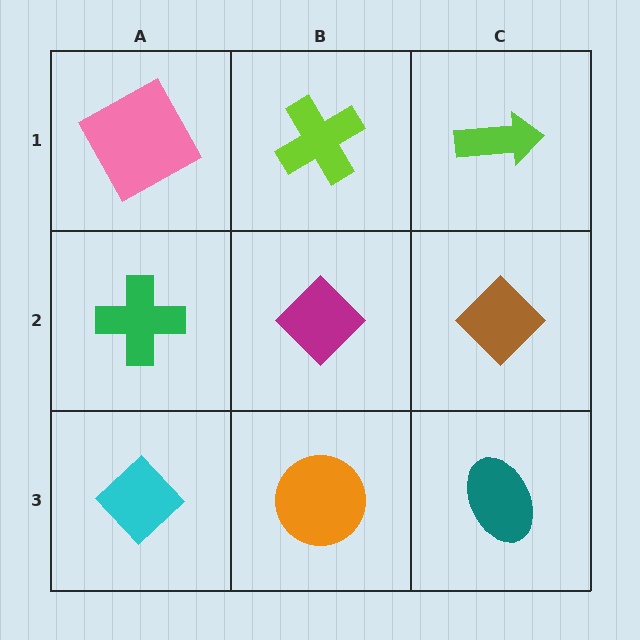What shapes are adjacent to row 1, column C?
A brown diamond (row 2, column C), a lime cross (row 1, column B).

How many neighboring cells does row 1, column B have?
3.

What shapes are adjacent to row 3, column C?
A brown diamond (row 2, column C), an orange circle (row 3, column B).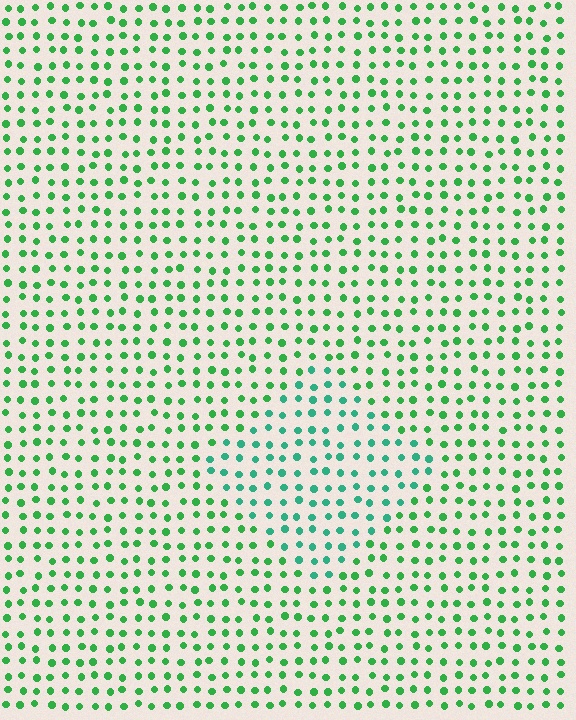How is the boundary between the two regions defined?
The boundary is defined purely by a slight shift in hue (about 30 degrees). Spacing, size, and orientation are identical on both sides.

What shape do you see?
I see a diamond.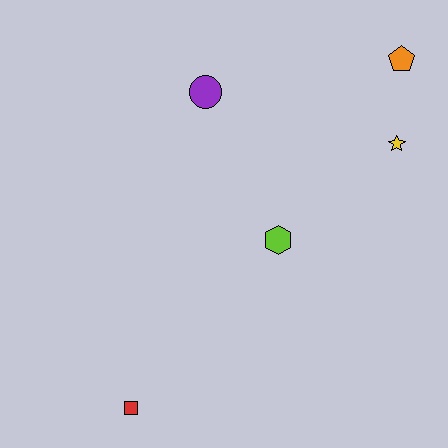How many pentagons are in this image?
There is 1 pentagon.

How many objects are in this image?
There are 5 objects.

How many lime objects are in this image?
There is 1 lime object.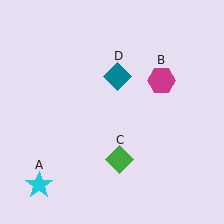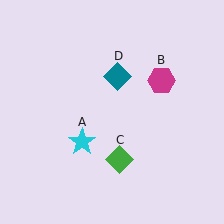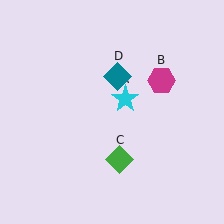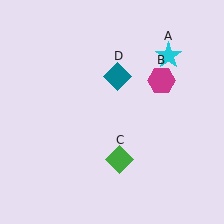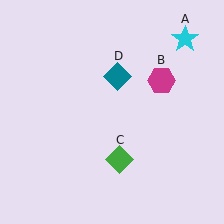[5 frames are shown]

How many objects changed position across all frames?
1 object changed position: cyan star (object A).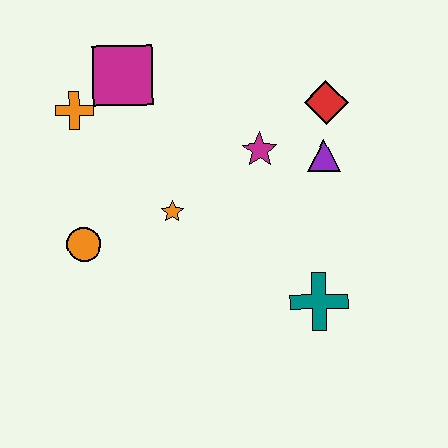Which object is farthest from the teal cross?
The orange cross is farthest from the teal cross.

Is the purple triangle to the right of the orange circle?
Yes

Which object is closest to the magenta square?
The orange cross is closest to the magenta square.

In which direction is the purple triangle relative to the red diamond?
The purple triangle is below the red diamond.